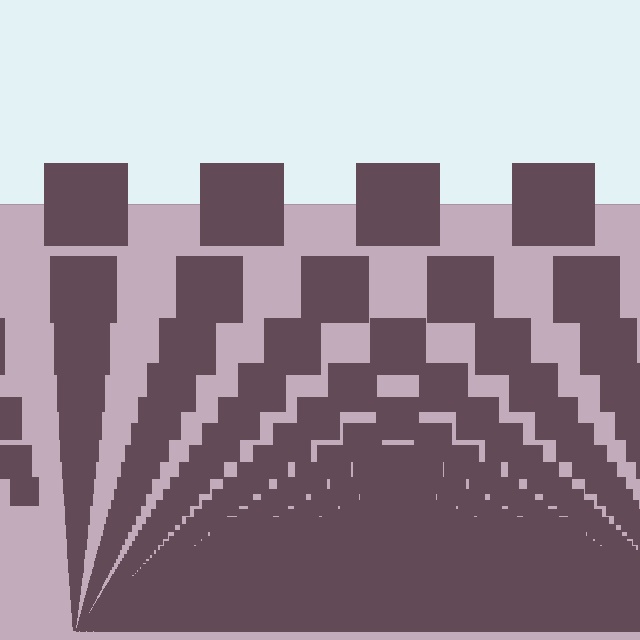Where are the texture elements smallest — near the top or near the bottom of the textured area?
Near the bottom.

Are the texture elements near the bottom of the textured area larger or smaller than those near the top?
Smaller. The gradient is inverted — elements near the bottom are smaller and denser.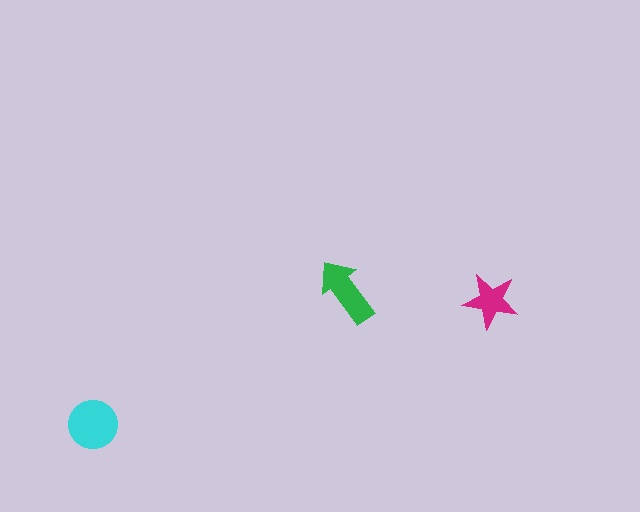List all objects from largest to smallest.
The cyan circle, the green arrow, the magenta star.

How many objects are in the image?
There are 3 objects in the image.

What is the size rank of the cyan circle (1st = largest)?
1st.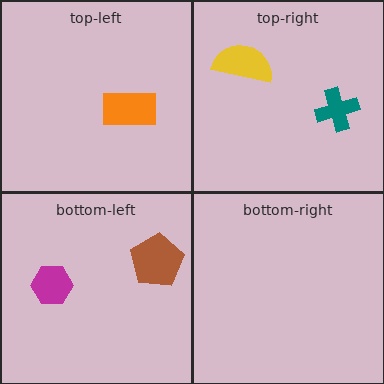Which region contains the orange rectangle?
The top-left region.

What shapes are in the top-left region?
The orange rectangle.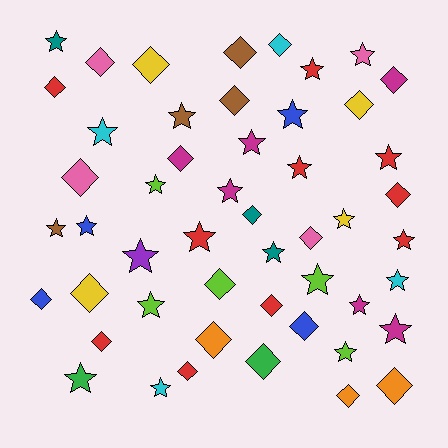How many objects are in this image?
There are 50 objects.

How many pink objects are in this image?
There are 4 pink objects.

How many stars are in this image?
There are 26 stars.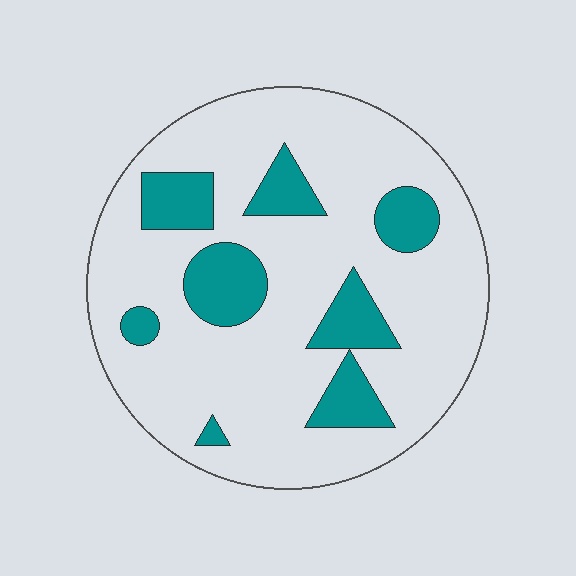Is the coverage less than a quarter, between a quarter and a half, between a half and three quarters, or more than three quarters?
Less than a quarter.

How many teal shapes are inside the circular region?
8.